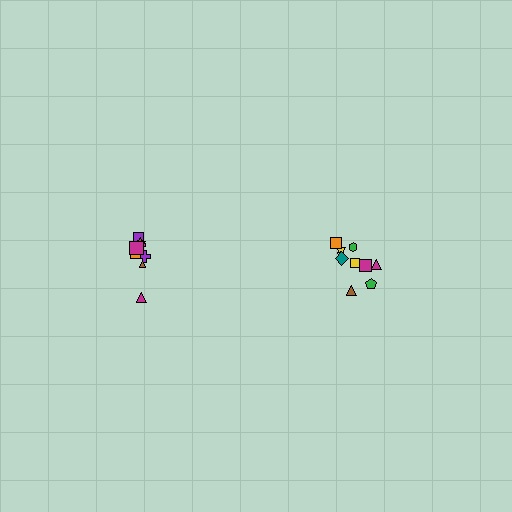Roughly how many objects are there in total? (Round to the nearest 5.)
Roughly 20 objects in total.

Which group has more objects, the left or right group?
The right group.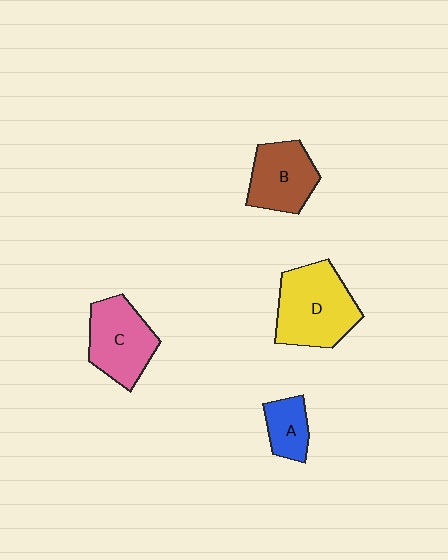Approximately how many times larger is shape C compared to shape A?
Approximately 1.9 times.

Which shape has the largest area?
Shape D (yellow).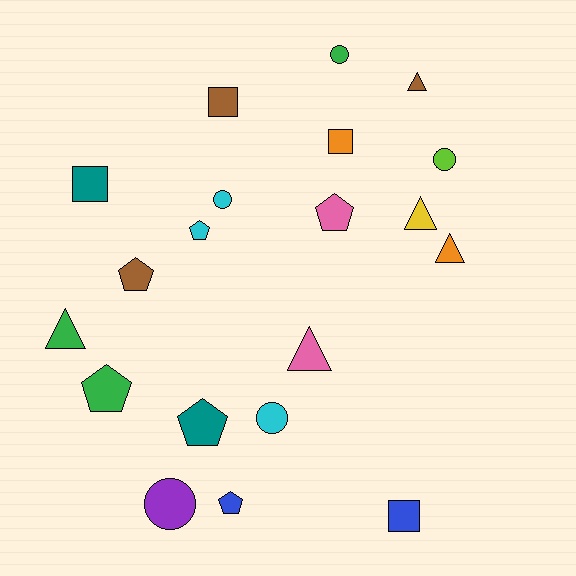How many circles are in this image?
There are 5 circles.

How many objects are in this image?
There are 20 objects.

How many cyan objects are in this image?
There are 3 cyan objects.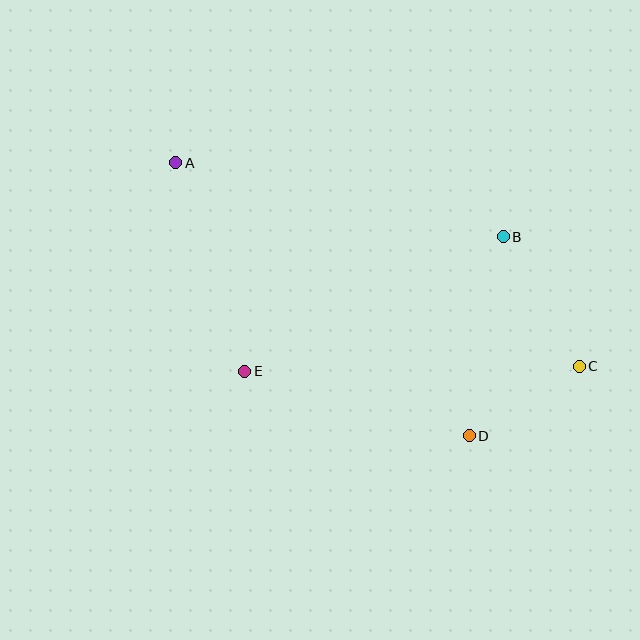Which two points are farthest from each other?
Points A and C are farthest from each other.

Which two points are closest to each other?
Points C and D are closest to each other.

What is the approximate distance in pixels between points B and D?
The distance between B and D is approximately 202 pixels.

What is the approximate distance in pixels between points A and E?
The distance between A and E is approximately 220 pixels.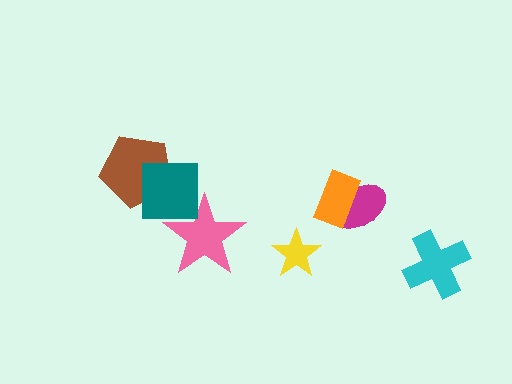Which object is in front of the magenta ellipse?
The orange rectangle is in front of the magenta ellipse.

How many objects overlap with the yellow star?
0 objects overlap with the yellow star.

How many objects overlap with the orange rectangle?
1 object overlaps with the orange rectangle.